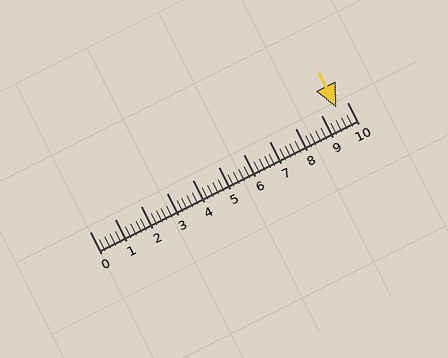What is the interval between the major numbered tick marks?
The major tick marks are spaced 1 units apart.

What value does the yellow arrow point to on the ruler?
The yellow arrow points to approximately 9.6.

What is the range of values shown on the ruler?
The ruler shows values from 0 to 10.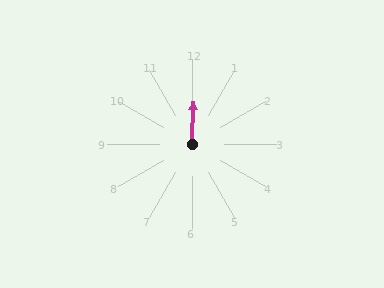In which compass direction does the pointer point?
North.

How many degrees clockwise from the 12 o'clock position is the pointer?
Approximately 2 degrees.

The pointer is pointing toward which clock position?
Roughly 12 o'clock.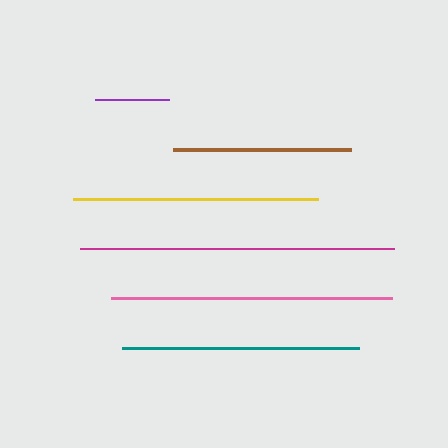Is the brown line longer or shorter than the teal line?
The teal line is longer than the brown line.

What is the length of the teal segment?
The teal segment is approximately 237 pixels long.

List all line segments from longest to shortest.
From longest to shortest: magenta, pink, yellow, teal, brown, purple.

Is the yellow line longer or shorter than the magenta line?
The magenta line is longer than the yellow line.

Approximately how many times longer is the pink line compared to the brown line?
The pink line is approximately 1.6 times the length of the brown line.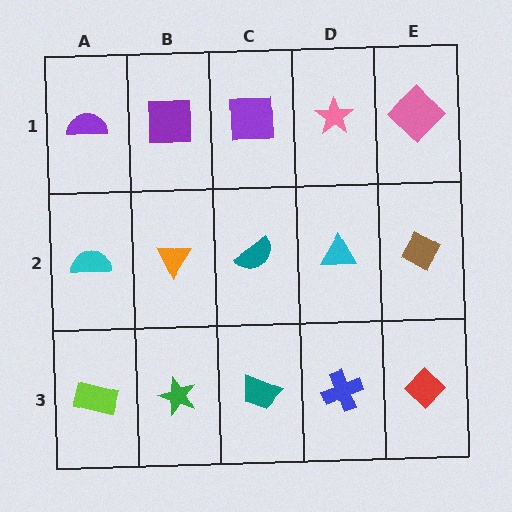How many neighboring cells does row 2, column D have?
4.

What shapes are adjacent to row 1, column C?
A teal semicircle (row 2, column C), a purple square (row 1, column B), a pink star (row 1, column D).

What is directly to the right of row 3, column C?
A blue cross.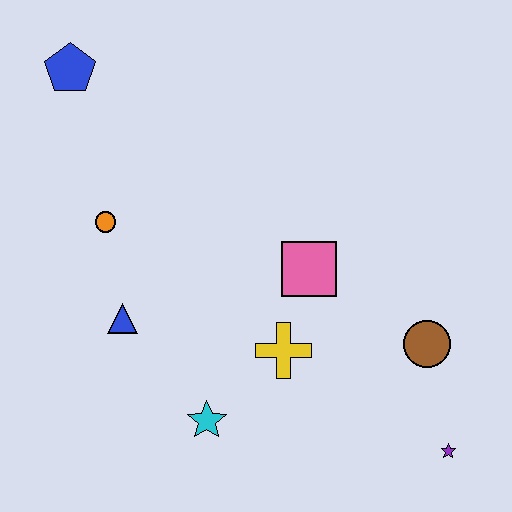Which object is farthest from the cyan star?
The blue pentagon is farthest from the cyan star.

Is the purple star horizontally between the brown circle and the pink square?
No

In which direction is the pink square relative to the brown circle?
The pink square is to the left of the brown circle.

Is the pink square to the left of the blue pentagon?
No